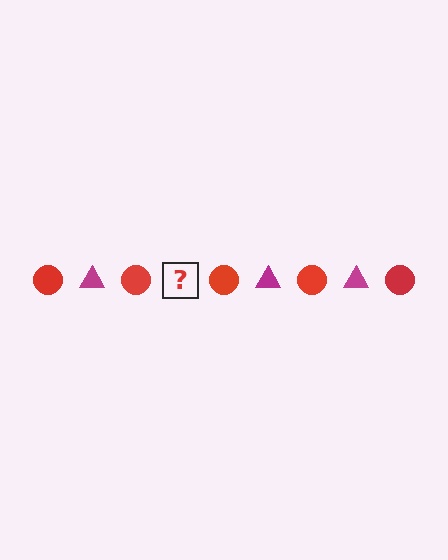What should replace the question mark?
The question mark should be replaced with a magenta triangle.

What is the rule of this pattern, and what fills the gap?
The rule is that the pattern alternates between red circle and magenta triangle. The gap should be filled with a magenta triangle.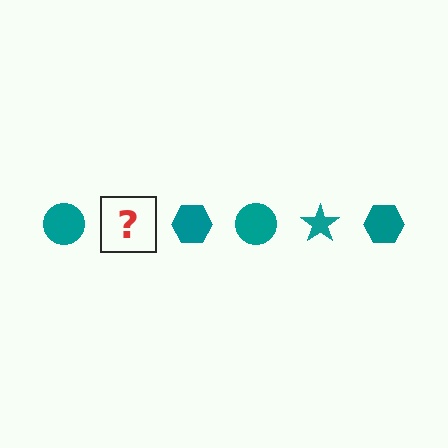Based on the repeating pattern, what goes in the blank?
The blank should be a teal star.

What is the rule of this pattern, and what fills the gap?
The rule is that the pattern cycles through circle, star, hexagon shapes in teal. The gap should be filled with a teal star.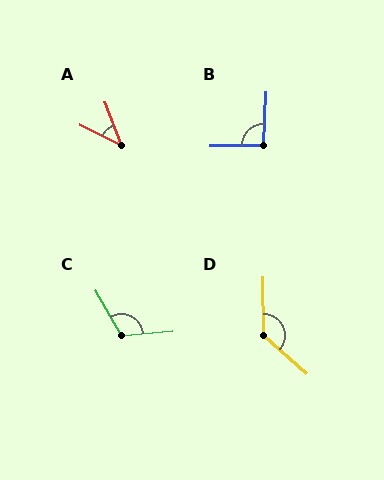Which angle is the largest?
D, at approximately 132 degrees.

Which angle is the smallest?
A, at approximately 43 degrees.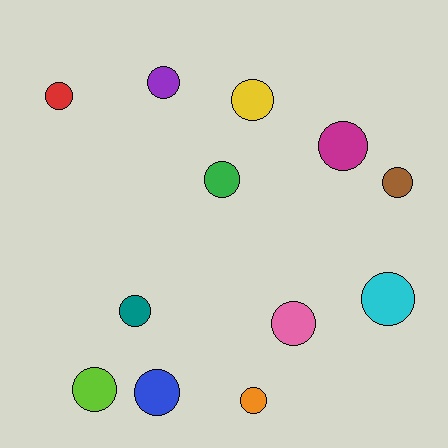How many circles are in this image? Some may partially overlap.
There are 12 circles.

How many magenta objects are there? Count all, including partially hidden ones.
There is 1 magenta object.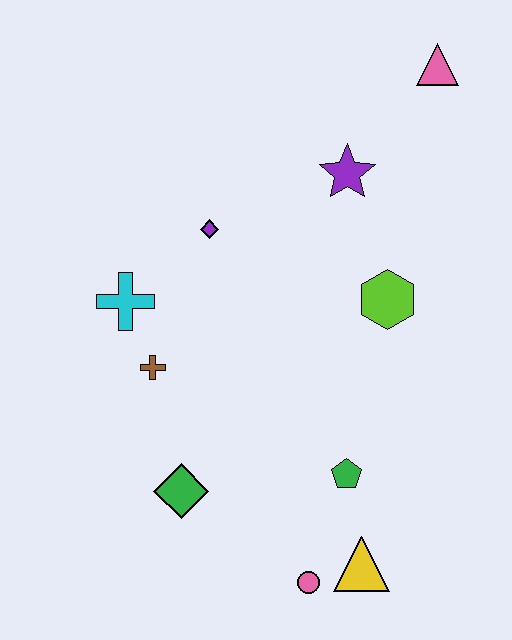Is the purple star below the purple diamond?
No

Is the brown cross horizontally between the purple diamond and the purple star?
No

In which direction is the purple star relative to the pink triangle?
The purple star is below the pink triangle.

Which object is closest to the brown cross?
The cyan cross is closest to the brown cross.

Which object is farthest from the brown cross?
The pink triangle is farthest from the brown cross.